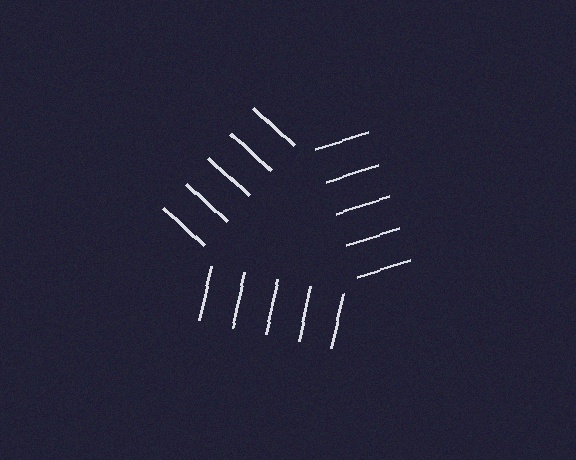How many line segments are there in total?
15 — 5 along each of the 3 edges.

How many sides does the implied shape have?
3 sides — the line-ends trace a triangle.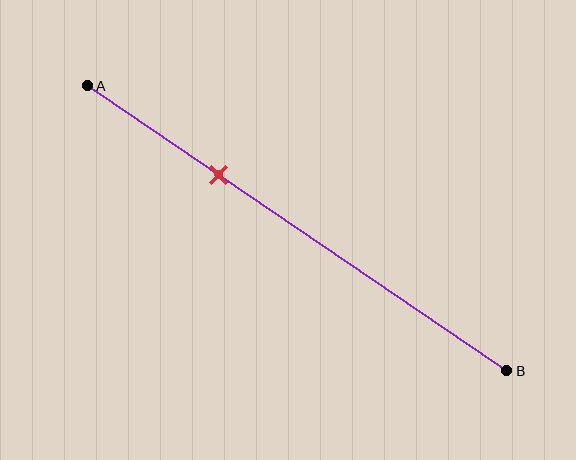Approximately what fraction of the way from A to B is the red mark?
The red mark is approximately 30% of the way from A to B.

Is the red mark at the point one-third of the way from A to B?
Yes, the mark is approximately at the one-third point.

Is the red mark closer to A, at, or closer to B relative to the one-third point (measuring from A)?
The red mark is approximately at the one-third point of segment AB.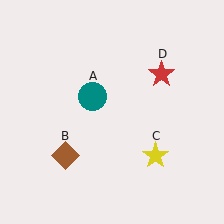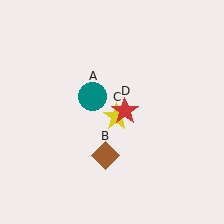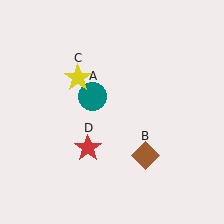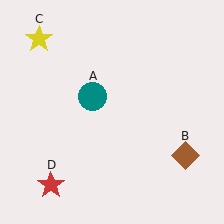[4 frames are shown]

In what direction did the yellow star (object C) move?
The yellow star (object C) moved up and to the left.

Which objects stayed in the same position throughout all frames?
Teal circle (object A) remained stationary.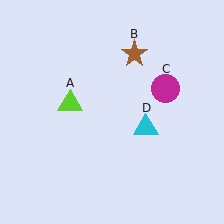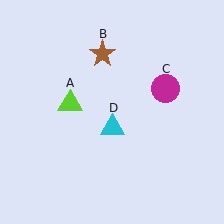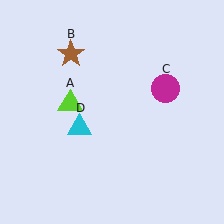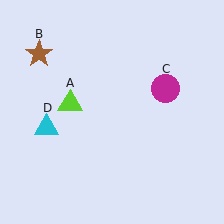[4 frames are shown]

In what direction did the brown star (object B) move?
The brown star (object B) moved left.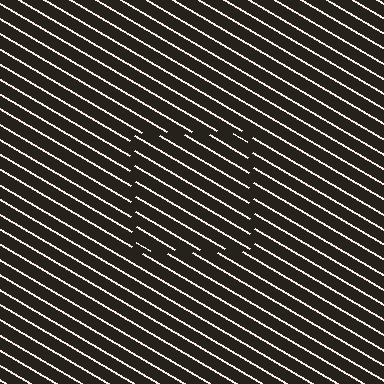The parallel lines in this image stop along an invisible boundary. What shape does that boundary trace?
An illusory square. The interior of the shape contains the same grating, shifted by half a period — the contour is defined by the phase discontinuity where line-ends from the inner and outer gratings abut.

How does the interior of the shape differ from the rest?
The interior of the shape contains the same grating, shifted by half a period — the contour is defined by the phase discontinuity where line-ends from the inner and outer gratings abut.